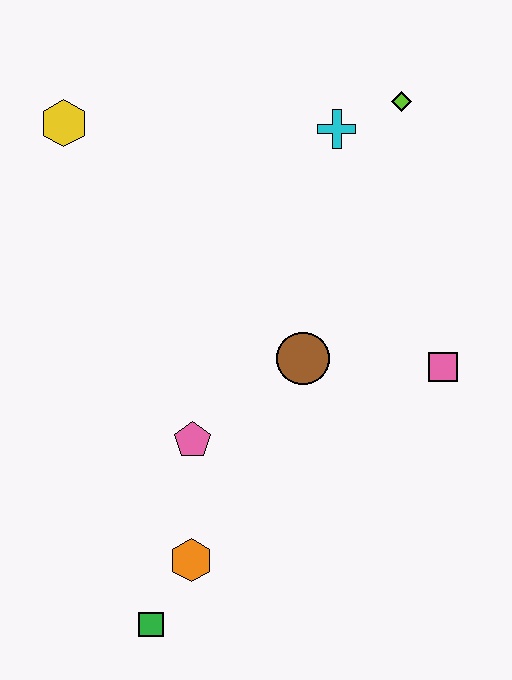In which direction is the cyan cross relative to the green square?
The cyan cross is above the green square.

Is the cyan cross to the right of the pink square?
No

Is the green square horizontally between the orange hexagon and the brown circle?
No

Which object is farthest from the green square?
The lime diamond is farthest from the green square.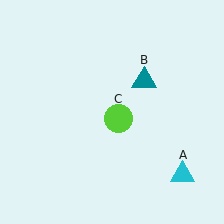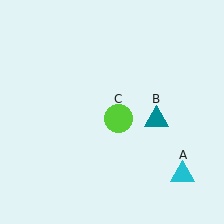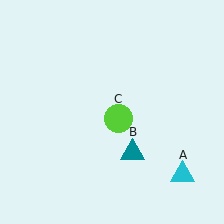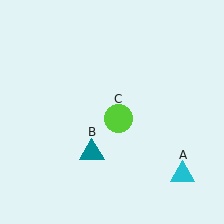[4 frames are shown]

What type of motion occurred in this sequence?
The teal triangle (object B) rotated clockwise around the center of the scene.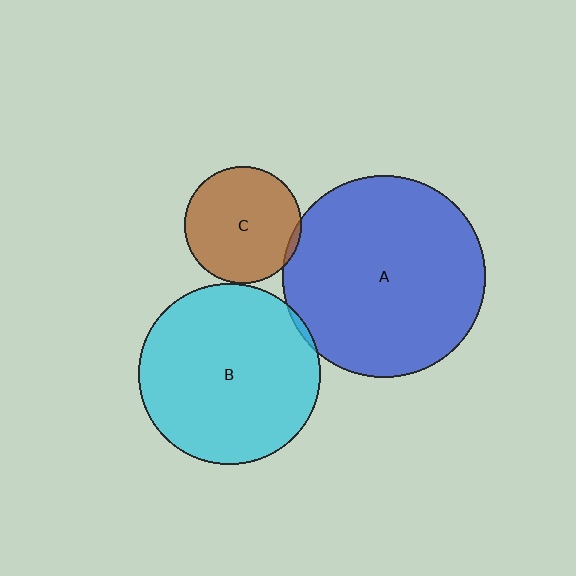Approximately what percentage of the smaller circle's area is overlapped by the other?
Approximately 5%.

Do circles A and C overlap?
Yes.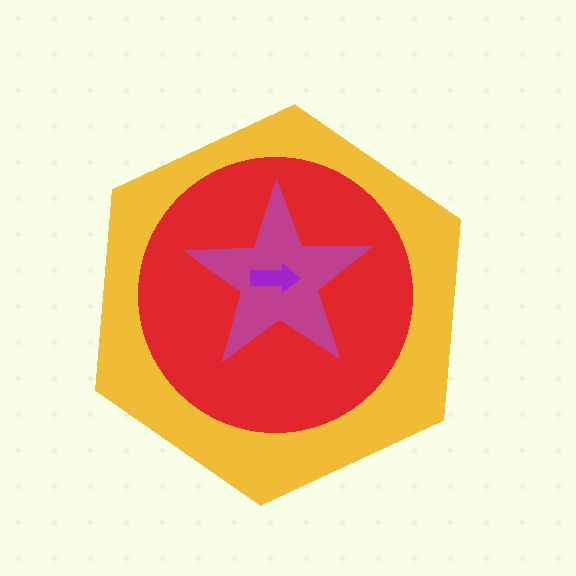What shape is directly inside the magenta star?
The purple arrow.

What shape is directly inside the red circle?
The magenta star.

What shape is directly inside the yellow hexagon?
The red circle.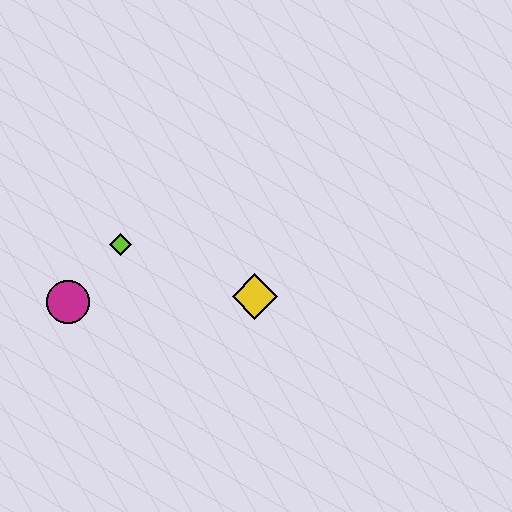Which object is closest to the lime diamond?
The magenta circle is closest to the lime diamond.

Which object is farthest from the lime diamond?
The yellow diamond is farthest from the lime diamond.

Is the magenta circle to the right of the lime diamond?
No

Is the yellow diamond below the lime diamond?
Yes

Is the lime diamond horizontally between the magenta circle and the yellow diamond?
Yes